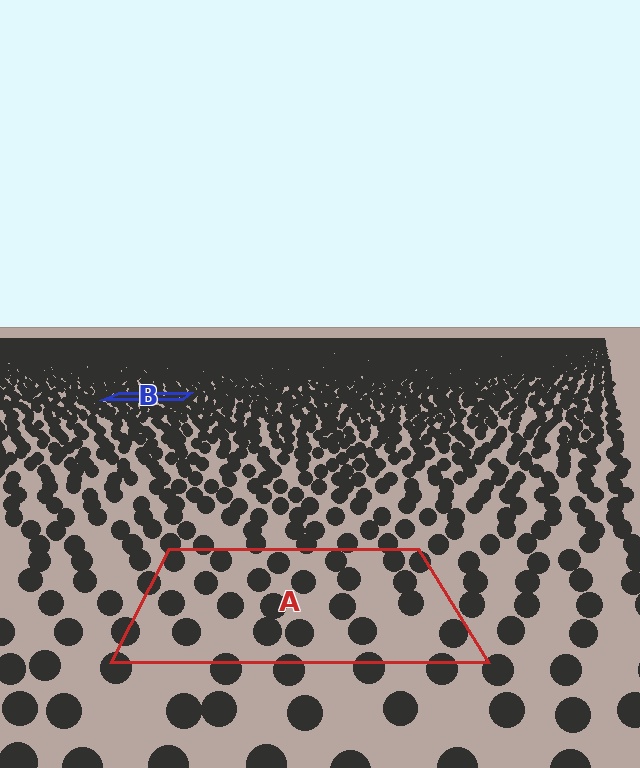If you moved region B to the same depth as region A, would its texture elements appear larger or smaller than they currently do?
They would appear larger. At a closer depth, the same texture elements are projected at a bigger on-screen size.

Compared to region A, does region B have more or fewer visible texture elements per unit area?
Region B has more texture elements per unit area — they are packed more densely because it is farther away.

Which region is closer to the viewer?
Region A is closer. The texture elements there are larger and more spread out.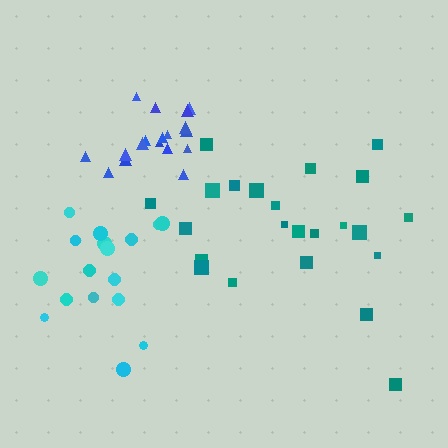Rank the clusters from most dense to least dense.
blue, cyan, teal.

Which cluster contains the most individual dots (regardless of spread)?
Teal (23).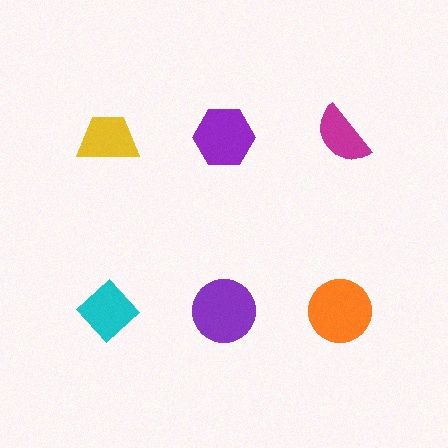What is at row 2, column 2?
A purple circle.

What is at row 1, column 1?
A yellow trapezoid.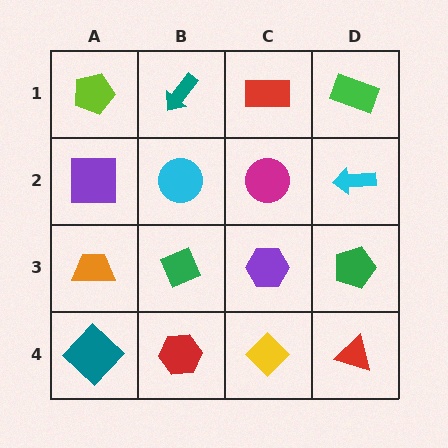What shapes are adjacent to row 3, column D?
A cyan arrow (row 2, column D), a red triangle (row 4, column D), a purple hexagon (row 3, column C).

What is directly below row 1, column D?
A cyan arrow.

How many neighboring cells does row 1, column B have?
3.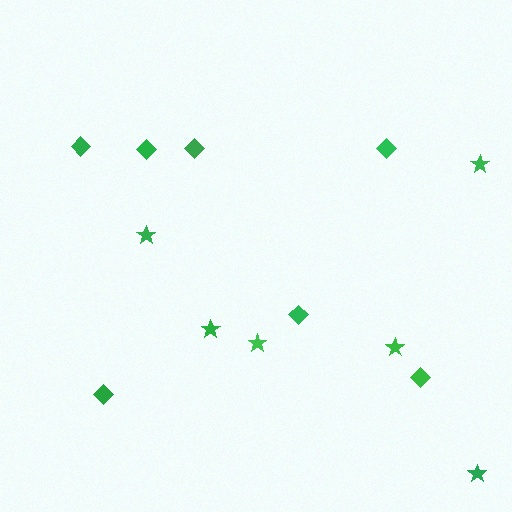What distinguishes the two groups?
There are 2 groups: one group of diamonds (7) and one group of stars (6).